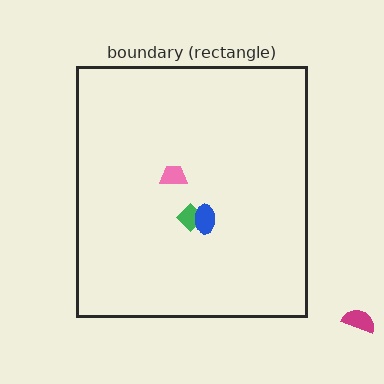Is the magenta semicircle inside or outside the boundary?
Outside.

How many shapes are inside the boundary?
3 inside, 1 outside.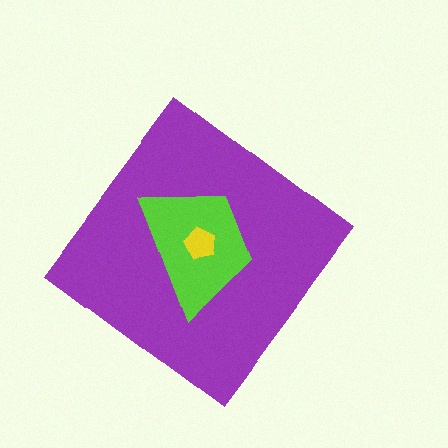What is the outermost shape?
The purple diamond.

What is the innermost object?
The yellow pentagon.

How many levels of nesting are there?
3.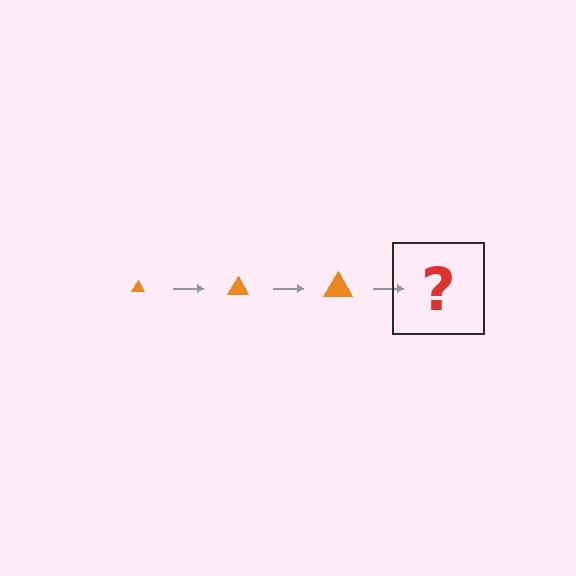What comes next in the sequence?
The next element should be an orange triangle, larger than the previous one.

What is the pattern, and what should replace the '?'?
The pattern is that the triangle gets progressively larger each step. The '?' should be an orange triangle, larger than the previous one.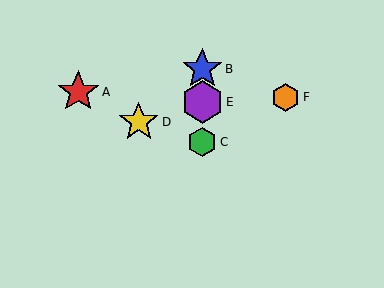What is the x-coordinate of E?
Object E is at x≈202.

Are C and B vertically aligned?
Yes, both are at x≈202.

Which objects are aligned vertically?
Objects B, C, E are aligned vertically.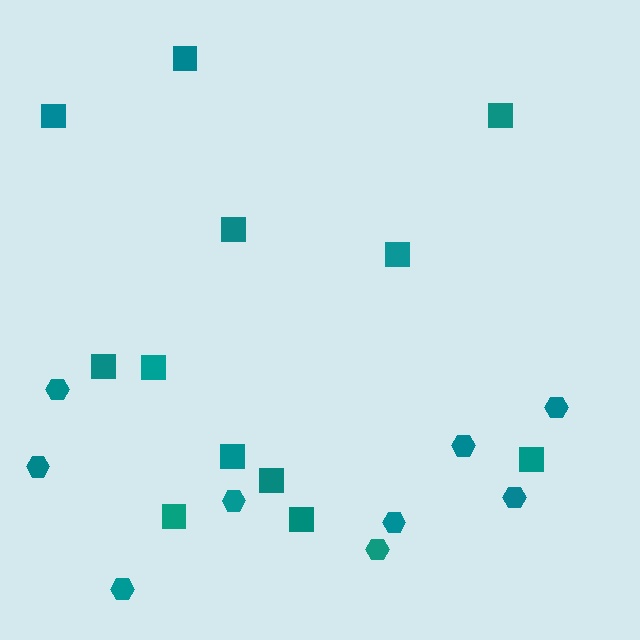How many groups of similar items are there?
There are 2 groups: one group of hexagons (9) and one group of squares (12).